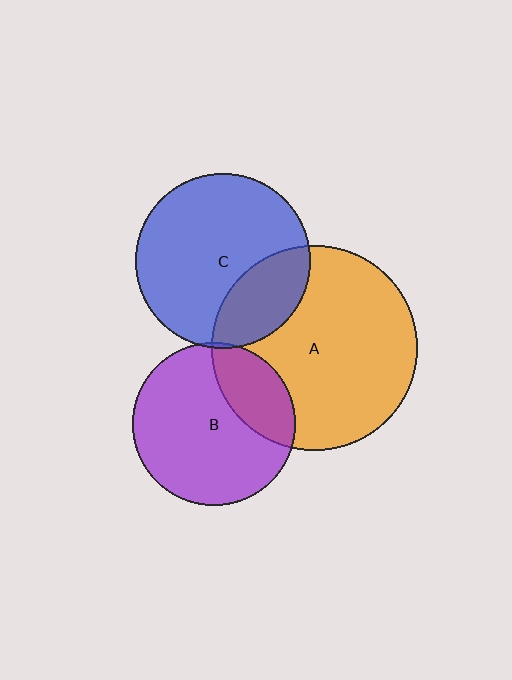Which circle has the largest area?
Circle A (orange).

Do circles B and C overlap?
Yes.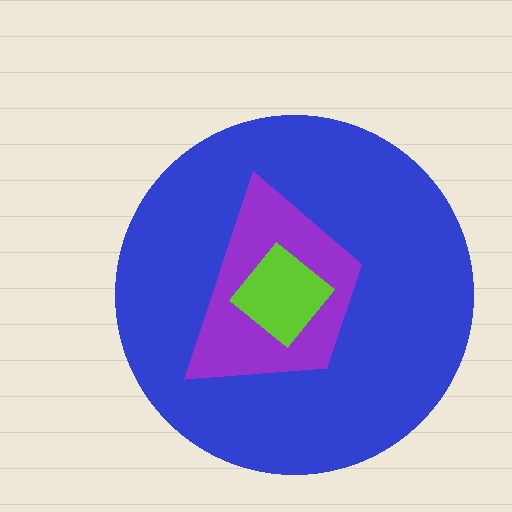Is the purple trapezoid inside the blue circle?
Yes.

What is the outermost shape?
The blue circle.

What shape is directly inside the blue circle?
The purple trapezoid.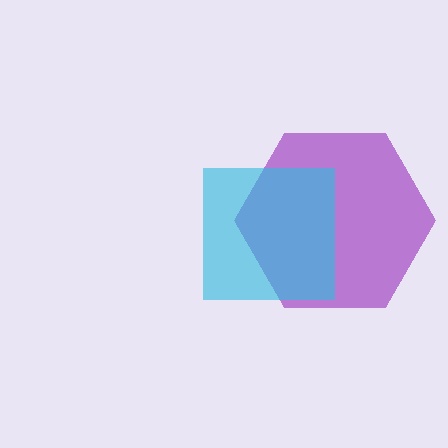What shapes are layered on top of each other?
The layered shapes are: a purple hexagon, a cyan square.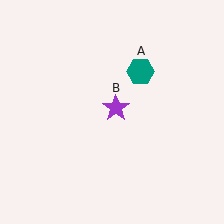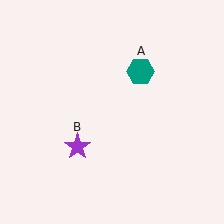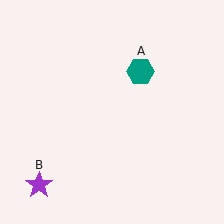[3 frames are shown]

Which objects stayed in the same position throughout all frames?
Teal hexagon (object A) remained stationary.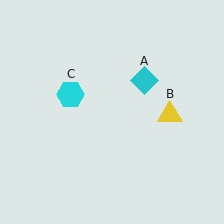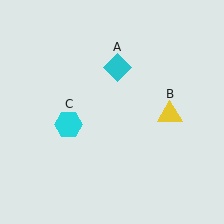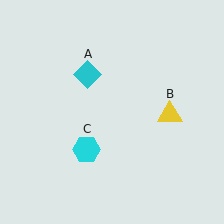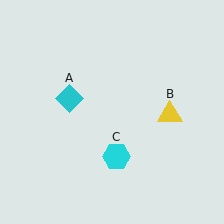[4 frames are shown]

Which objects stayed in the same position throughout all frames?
Yellow triangle (object B) remained stationary.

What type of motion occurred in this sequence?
The cyan diamond (object A), cyan hexagon (object C) rotated counterclockwise around the center of the scene.